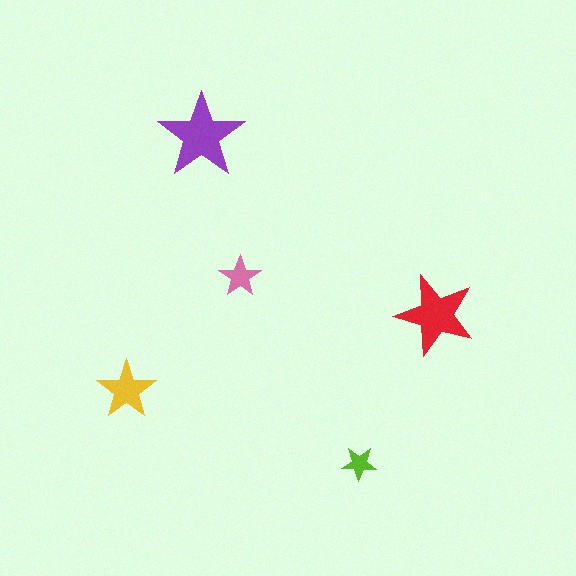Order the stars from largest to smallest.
the purple one, the red one, the yellow one, the pink one, the lime one.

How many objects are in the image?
There are 5 objects in the image.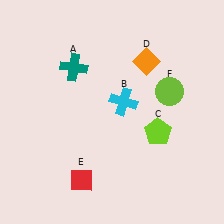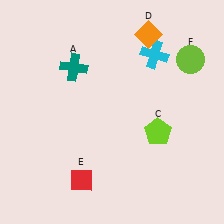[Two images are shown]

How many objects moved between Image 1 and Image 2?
3 objects moved between the two images.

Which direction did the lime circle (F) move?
The lime circle (F) moved up.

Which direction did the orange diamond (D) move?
The orange diamond (D) moved up.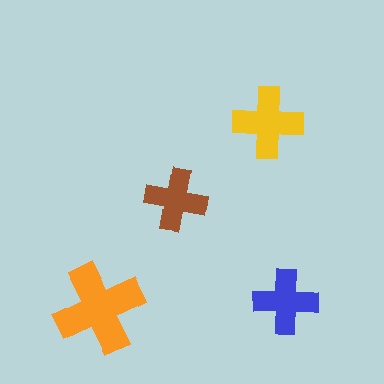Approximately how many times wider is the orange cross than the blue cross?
About 1.5 times wider.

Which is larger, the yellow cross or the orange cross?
The orange one.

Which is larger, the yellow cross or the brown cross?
The yellow one.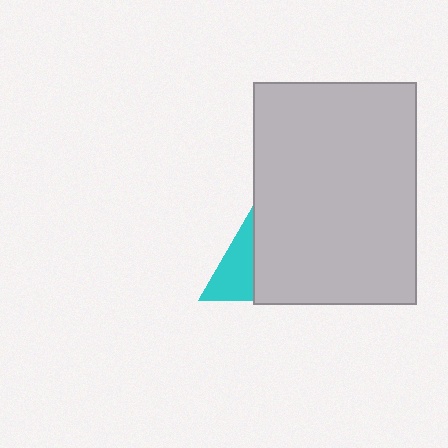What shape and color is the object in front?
The object in front is a light gray rectangle.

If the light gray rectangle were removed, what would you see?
You would see the complete cyan triangle.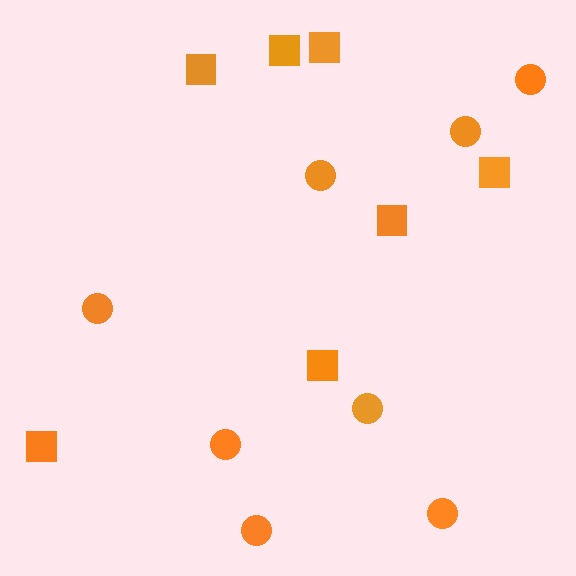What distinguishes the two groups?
There are 2 groups: one group of circles (8) and one group of squares (7).